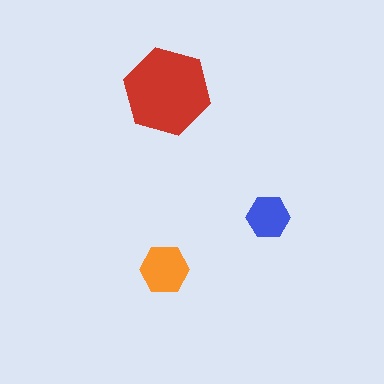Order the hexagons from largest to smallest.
the red one, the orange one, the blue one.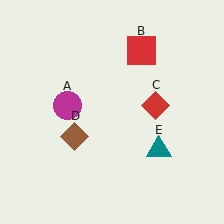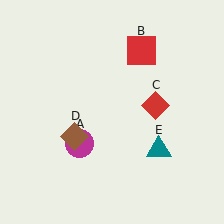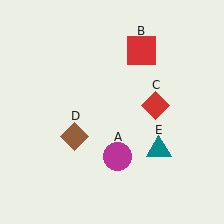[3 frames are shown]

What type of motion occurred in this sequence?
The magenta circle (object A) rotated counterclockwise around the center of the scene.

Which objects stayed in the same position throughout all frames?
Red square (object B) and red diamond (object C) and brown diamond (object D) and teal triangle (object E) remained stationary.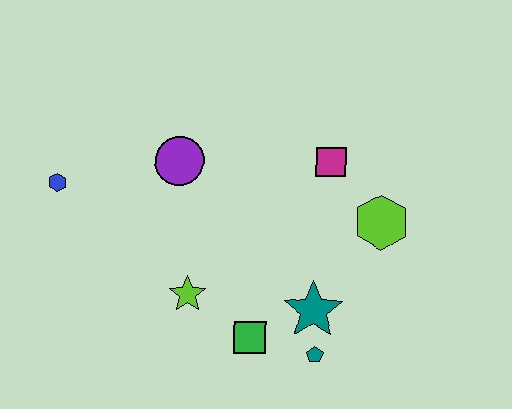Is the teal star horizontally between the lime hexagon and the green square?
Yes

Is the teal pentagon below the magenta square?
Yes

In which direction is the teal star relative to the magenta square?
The teal star is below the magenta square.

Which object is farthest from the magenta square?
The blue hexagon is farthest from the magenta square.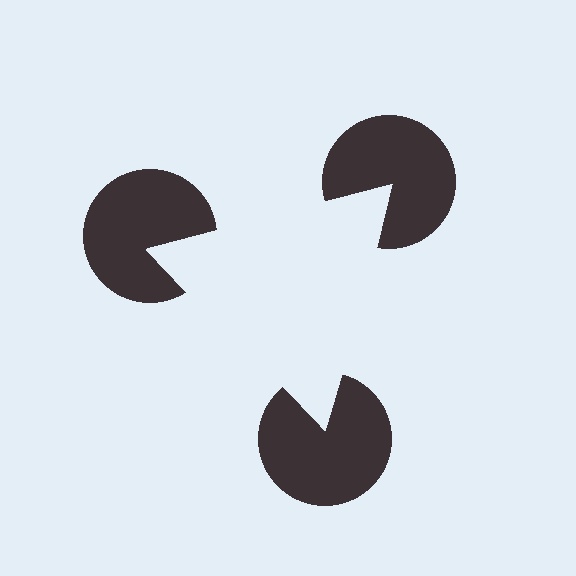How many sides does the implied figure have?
3 sides.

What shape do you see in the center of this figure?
An illusory triangle — its edges are inferred from the aligned wedge cuts in the pac-man discs, not physically drawn.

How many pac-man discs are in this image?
There are 3 — one at each vertex of the illusory triangle.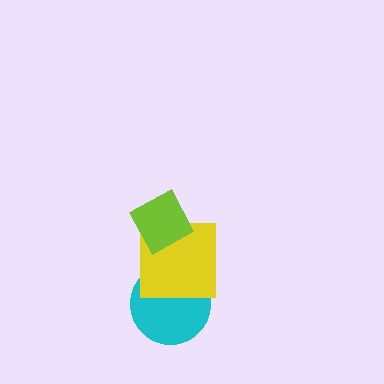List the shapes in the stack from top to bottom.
From top to bottom: the lime diamond, the yellow square, the cyan circle.